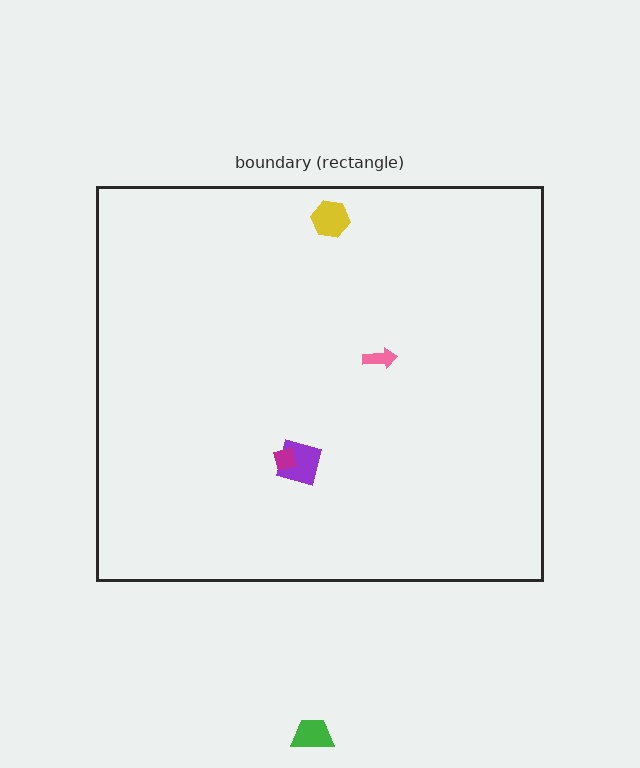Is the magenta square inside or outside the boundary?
Inside.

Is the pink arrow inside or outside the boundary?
Inside.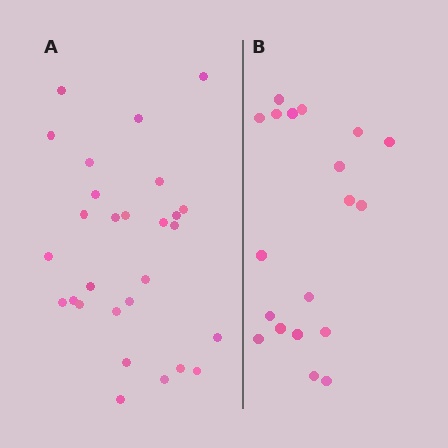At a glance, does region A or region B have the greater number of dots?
Region A (the left region) has more dots.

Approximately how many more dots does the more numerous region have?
Region A has roughly 8 or so more dots than region B.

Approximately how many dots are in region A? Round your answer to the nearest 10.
About 30 dots. (The exact count is 28, which rounds to 30.)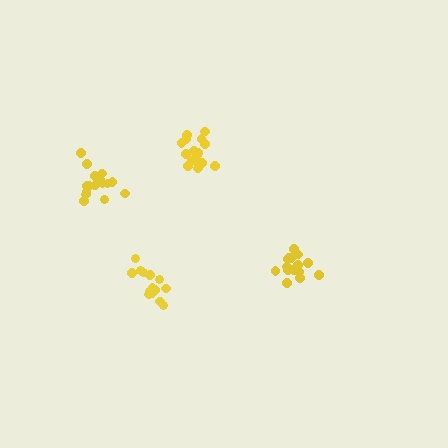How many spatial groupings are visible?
There are 4 spatial groupings.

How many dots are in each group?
Group 1: 14 dots, Group 2: 17 dots, Group 3: 15 dots, Group 4: 18 dots (64 total).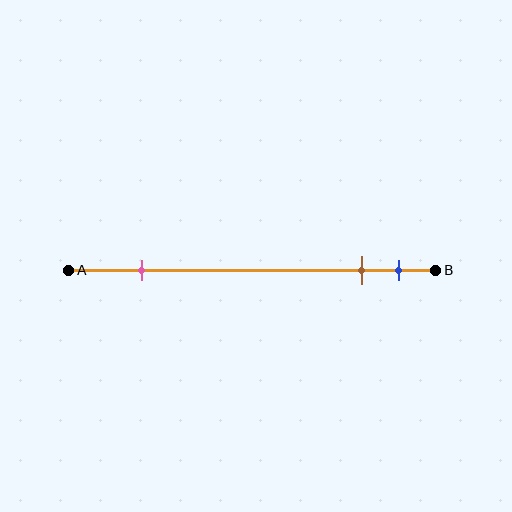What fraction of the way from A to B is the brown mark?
The brown mark is approximately 80% (0.8) of the way from A to B.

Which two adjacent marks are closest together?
The brown and blue marks are the closest adjacent pair.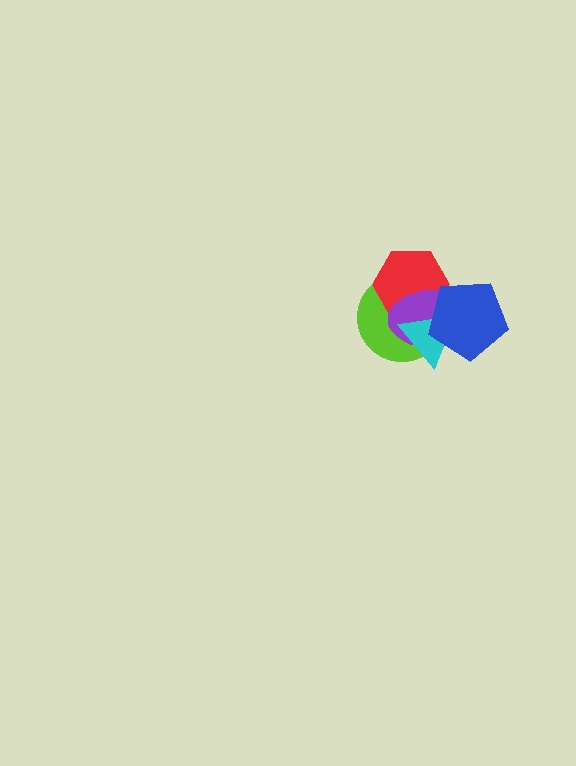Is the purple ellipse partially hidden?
Yes, it is partially covered by another shape.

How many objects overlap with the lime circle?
4 objects overlap with the lime circle.